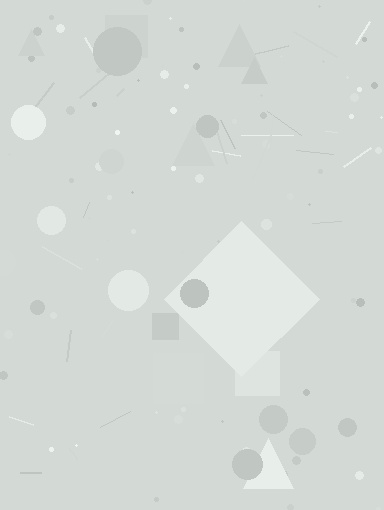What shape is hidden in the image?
A diamond is hidden in the image.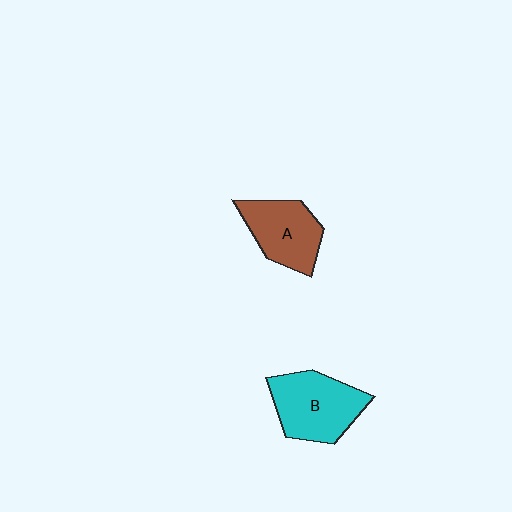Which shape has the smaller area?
Shape A (brown).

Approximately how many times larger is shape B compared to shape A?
Approximately 1.2 times.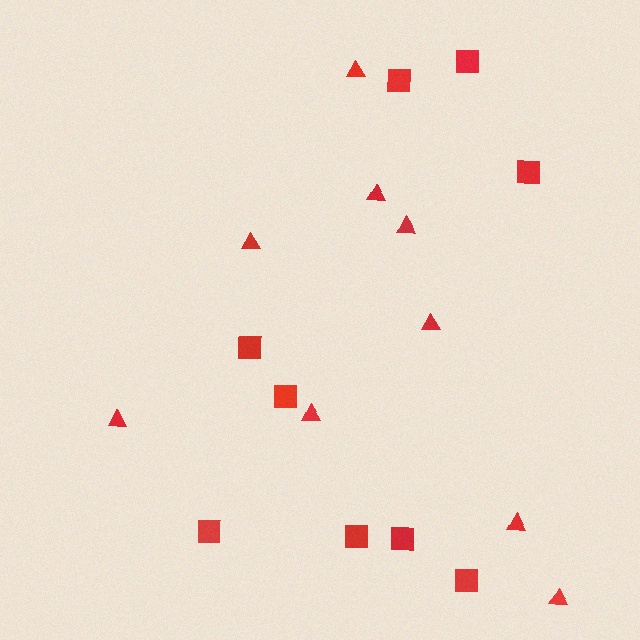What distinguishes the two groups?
There are 2 groups: one group of triangles (9) and one group of squares (9).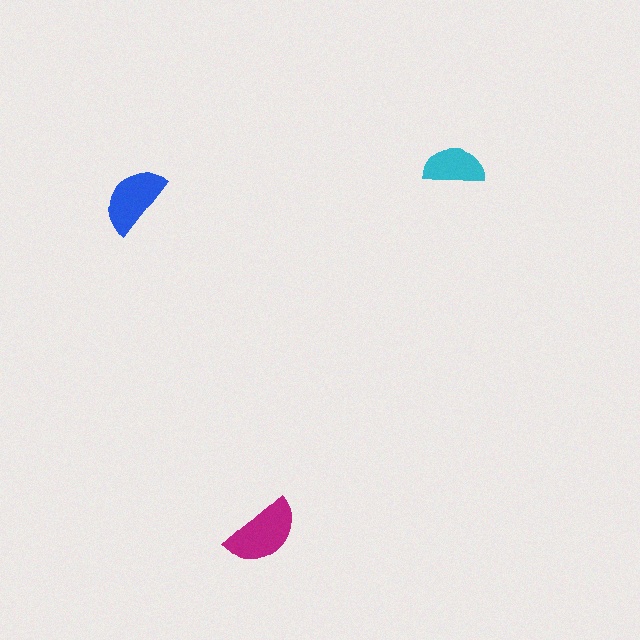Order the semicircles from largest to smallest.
the magenta one, the blue one, the cyan one.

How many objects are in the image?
There are 3 objects in the image.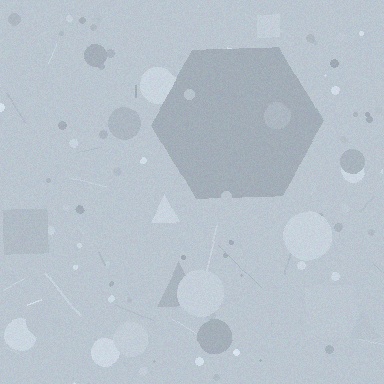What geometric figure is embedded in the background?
A hexagon is embedded in the background.